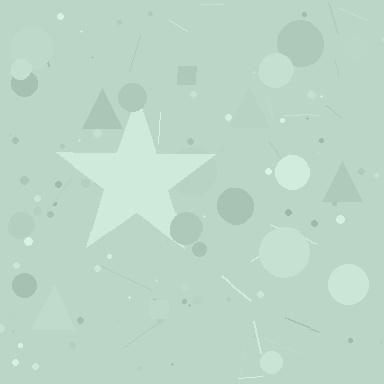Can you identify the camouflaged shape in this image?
The camouflaged shape is a star.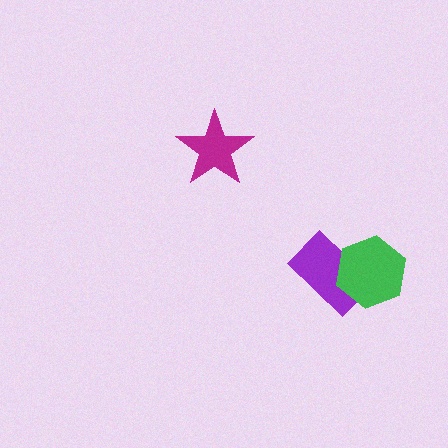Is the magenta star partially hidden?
No, no other shape covers it.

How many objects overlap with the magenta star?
0 objects overlap with the magenta star.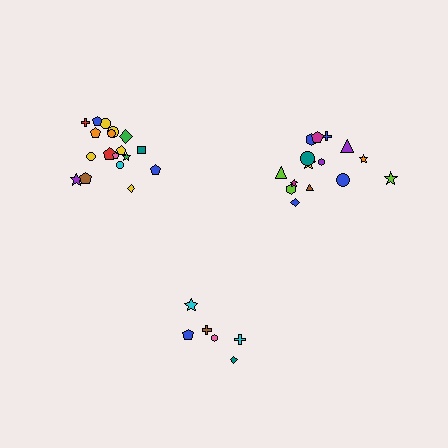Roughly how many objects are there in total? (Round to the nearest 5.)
Roughly 40 objects in total.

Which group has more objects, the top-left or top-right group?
The top-left group.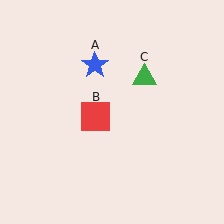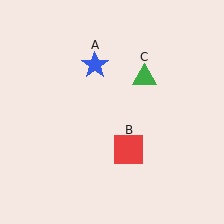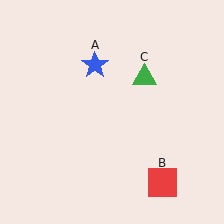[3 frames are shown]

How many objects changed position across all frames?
1 object changed position: red square (object B).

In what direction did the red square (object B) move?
The red square (object B) moved down and to the right.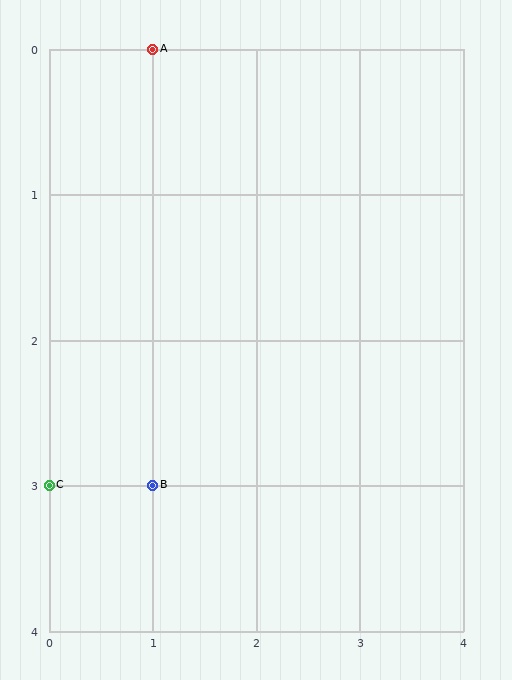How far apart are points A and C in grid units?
Points A and C are 1 column and 3 rows apart (about 3.2 grid units diagonally).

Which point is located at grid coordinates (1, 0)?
Point A is at (1, 0).